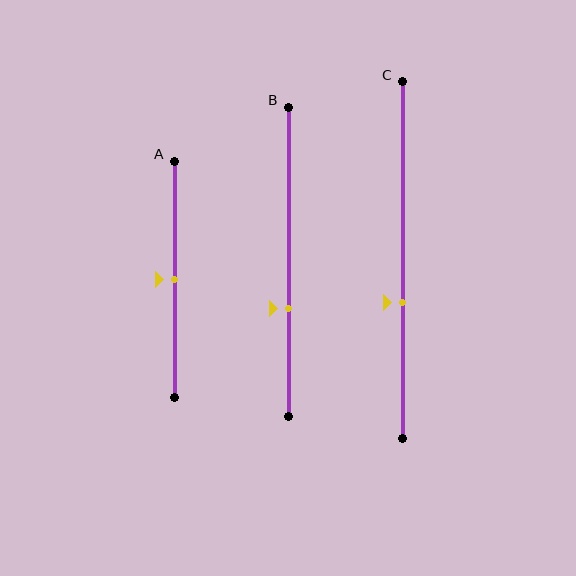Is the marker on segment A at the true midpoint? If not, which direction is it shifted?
Yes, the marker on segment A is at the true midpoint.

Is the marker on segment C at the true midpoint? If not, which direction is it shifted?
No, the marker on segment C is shifted downward by about 12% of the segment length.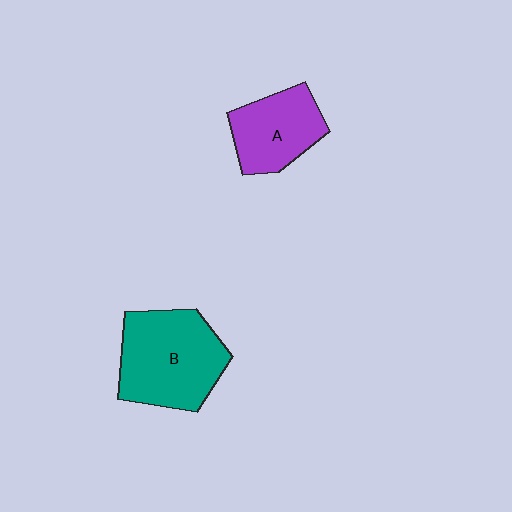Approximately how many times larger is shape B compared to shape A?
Approximately 1.5 times.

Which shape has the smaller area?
Shape A (purple).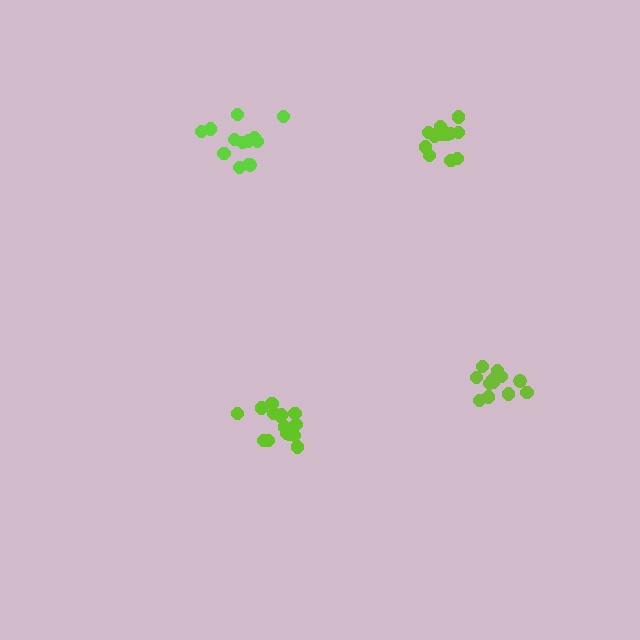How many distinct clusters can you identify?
There are 4 distinct clusters.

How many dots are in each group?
Group 1: 12 dots, Group 2: 13 dots, Group 3: 14 dots, Group 4: 15 dots (54 total).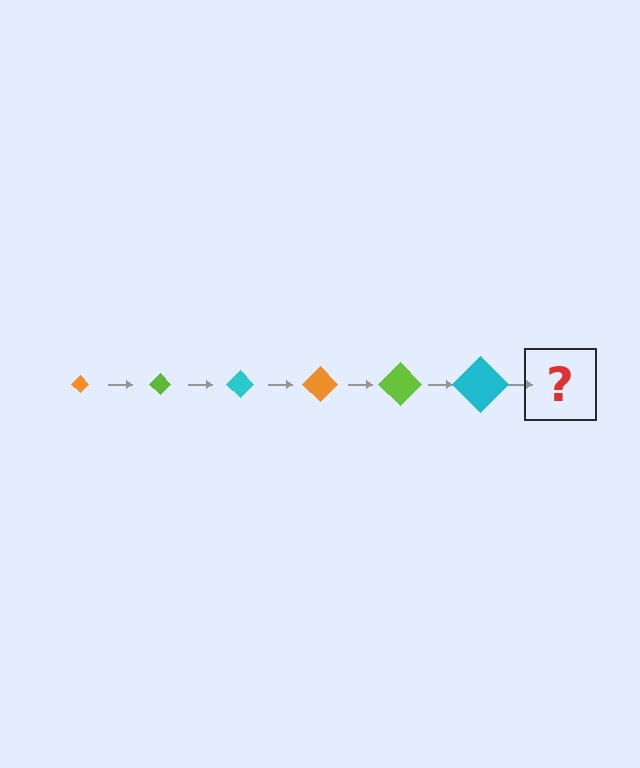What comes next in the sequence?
The next element should be an orange diamond, larger than the previous one.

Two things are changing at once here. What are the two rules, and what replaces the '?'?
The two rules are that the diamond grows larger each step and the color cycles through orange, lime, and cyan. The '?' should be an orange diamond, larger than the previous one.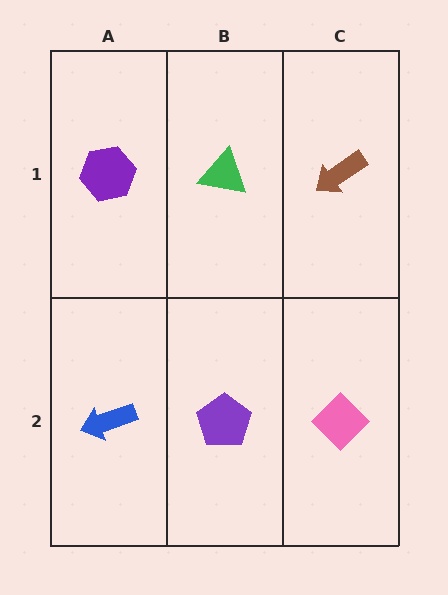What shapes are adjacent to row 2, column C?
A brown arrow (row 1, column C), a purple pentagon (row 2, column B).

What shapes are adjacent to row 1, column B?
A purple pentagon (row 2, column B), a purple hexagon (row 1, column A), a brown arrow (row 1, column C).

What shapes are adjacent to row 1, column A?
A blue arrow (row 2, column A), a green triangle (row 1, column B).